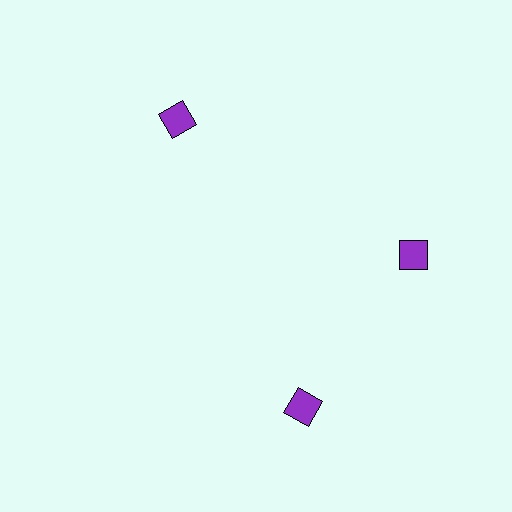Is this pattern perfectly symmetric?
No. The 3 purple squares are arranged in a ring, but one element near the 7 o'clock position is rotated out of alignment along the ring, breaking the 3-fold rotational symmetry.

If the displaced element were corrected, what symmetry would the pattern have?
It would have 3-fold rotational symmetry — the pattern would map onto itself every 120 degrees.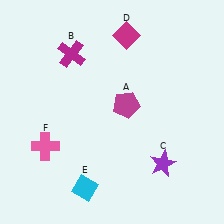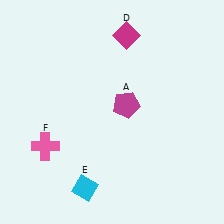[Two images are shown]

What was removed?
The purple star (C), the magenta cross (B) were removed in Image 2.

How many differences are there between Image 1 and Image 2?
There are 2 differences between the two images.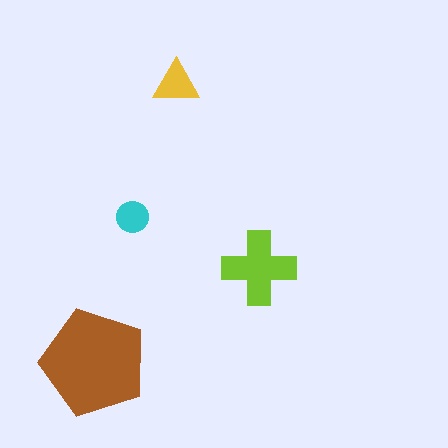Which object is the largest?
The brown pentagon.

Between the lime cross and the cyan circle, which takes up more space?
The lime cross.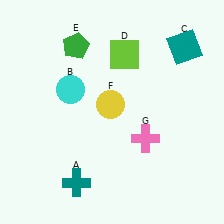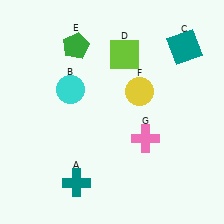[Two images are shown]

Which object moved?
The yellow circle (F) moved right.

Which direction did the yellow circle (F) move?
The yellow circle (F) moved right.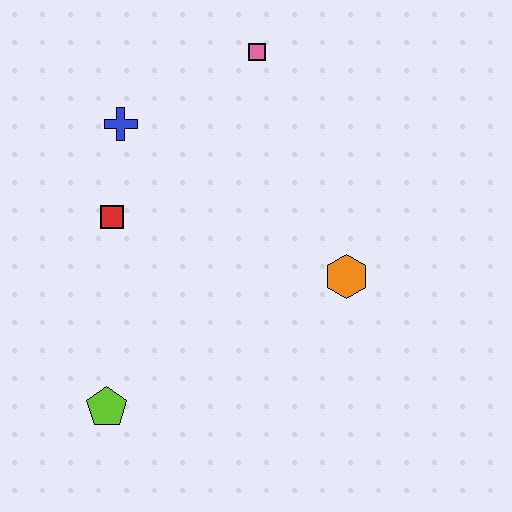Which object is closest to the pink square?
The blue cross is closest to the pink square.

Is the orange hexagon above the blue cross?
No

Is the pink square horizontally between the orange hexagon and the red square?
Yes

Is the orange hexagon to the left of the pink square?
No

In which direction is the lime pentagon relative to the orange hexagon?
The lime pentagon is to the left of the orange hexagon.